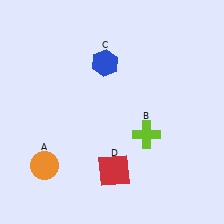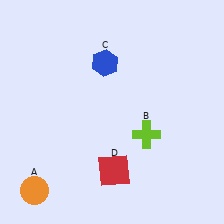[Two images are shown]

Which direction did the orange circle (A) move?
The orange circle (A) moved down.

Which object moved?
The orange circle (A) moved down.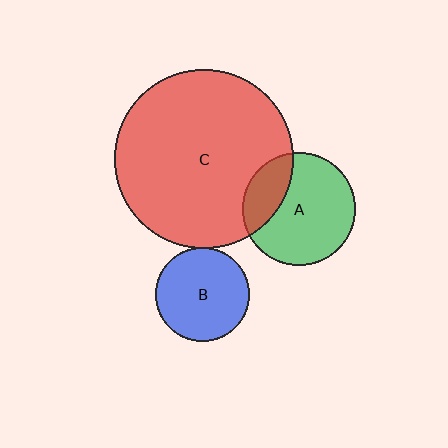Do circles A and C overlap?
Yes.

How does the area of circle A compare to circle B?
Approximately 1.4 times.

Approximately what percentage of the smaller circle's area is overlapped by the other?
Approximately 25%.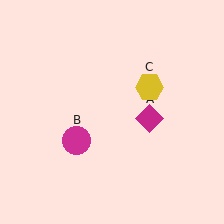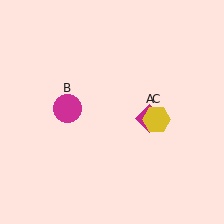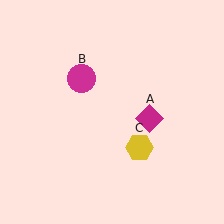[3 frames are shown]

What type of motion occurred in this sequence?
The magenta circle (object B), yellow hexagon (object C) rotated clockwise around the center of the scene.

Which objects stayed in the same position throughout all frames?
Magenta diamond (object A) remained stationary.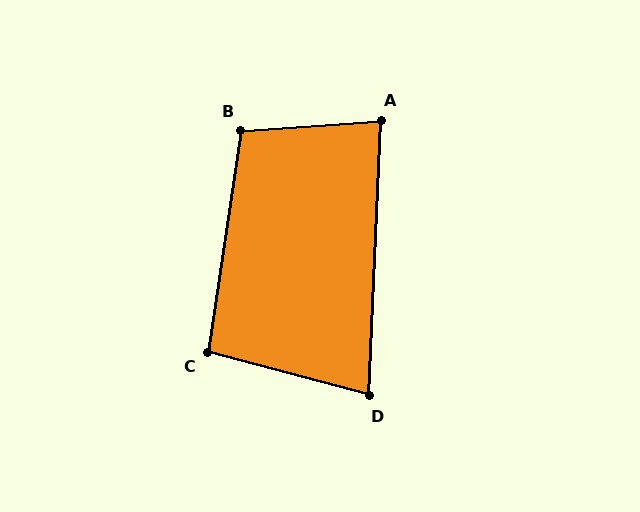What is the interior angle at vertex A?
Approximately 84 degrees (acute).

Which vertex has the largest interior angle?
B, at approximately 103 degrees.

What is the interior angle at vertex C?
Approximately 96 degrees (obtuse).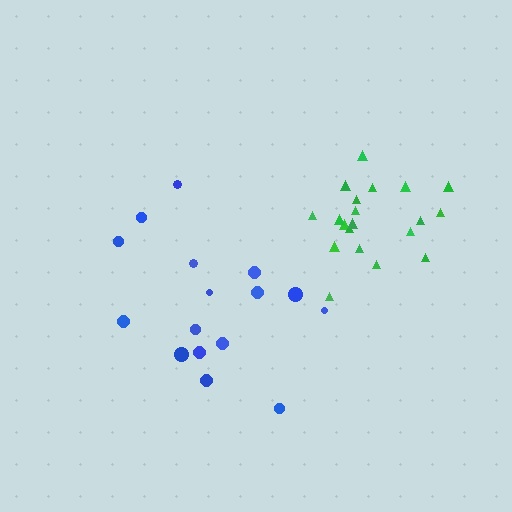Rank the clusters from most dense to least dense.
green, blue.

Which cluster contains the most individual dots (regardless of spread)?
Green (21).